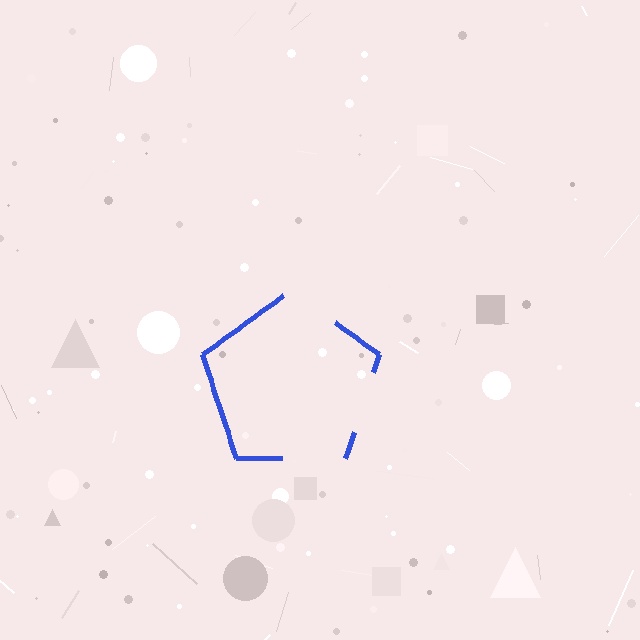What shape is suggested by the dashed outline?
The dashed outline suggests a pentagon.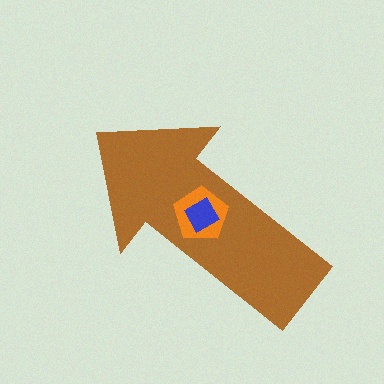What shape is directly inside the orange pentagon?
The blue square.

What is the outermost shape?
The brown arrow.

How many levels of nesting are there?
3.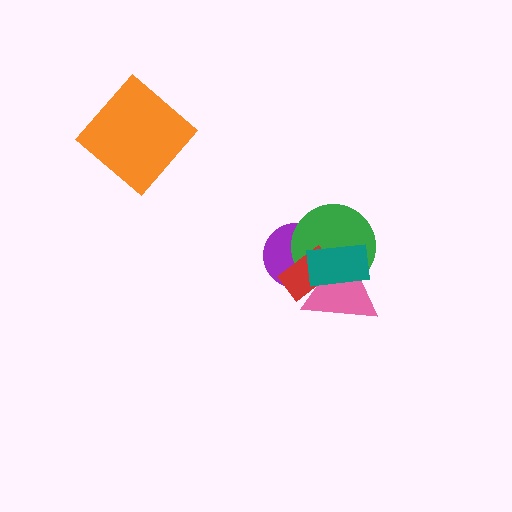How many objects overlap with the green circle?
4 objects overlap with the green circle.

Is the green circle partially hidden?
Yes, it is partially covered by another shape.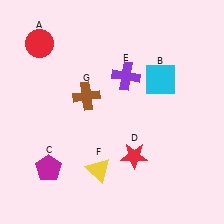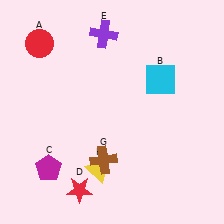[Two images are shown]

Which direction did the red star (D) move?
The red star (D) moved left.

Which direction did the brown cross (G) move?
The brown cross (G) moved down.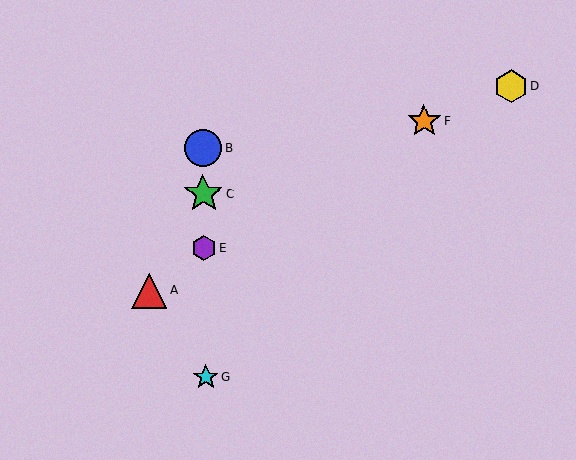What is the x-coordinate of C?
Object C is at x≈203.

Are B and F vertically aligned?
No, B is at x≈203 and F is at x≈424.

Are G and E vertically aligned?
Yes, both are at x≈206.